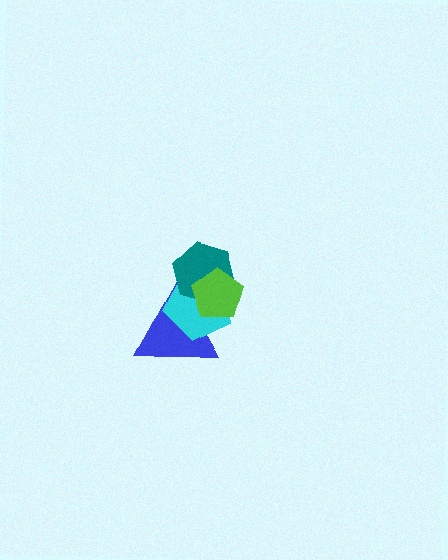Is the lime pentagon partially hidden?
No, no other shape covers it.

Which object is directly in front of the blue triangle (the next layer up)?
The cyan pentagon is directly in front of the blue triangle.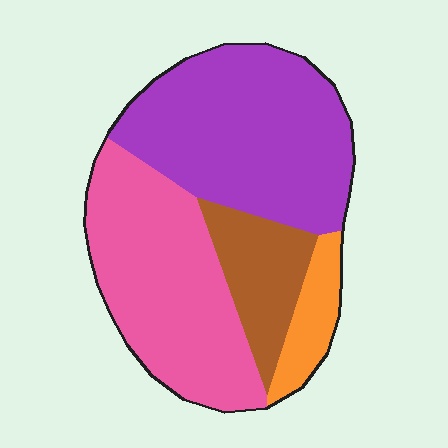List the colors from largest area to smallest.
From largest to smallest: purple, pink, brown, orange.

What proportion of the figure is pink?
Pink covers roughly 35% of the figure.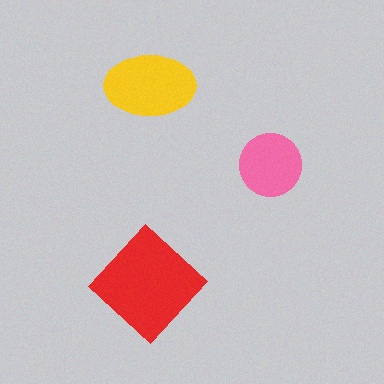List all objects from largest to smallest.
The red diamond, the yellow ellipse, the pink circle.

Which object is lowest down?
The red diamond is bottommost.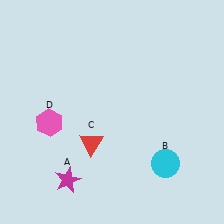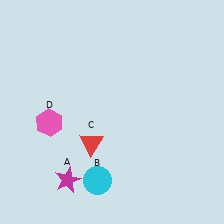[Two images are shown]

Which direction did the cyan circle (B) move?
The cyan circle (B) moved left.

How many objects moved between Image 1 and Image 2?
1 object moved between the two images.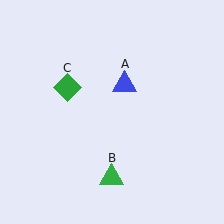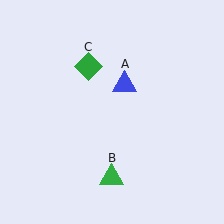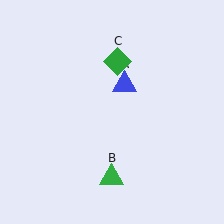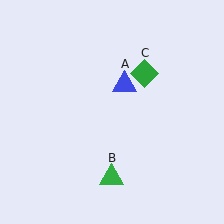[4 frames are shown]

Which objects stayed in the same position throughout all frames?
Blue triangle (object A) and green triangle (object B) remained stationary.